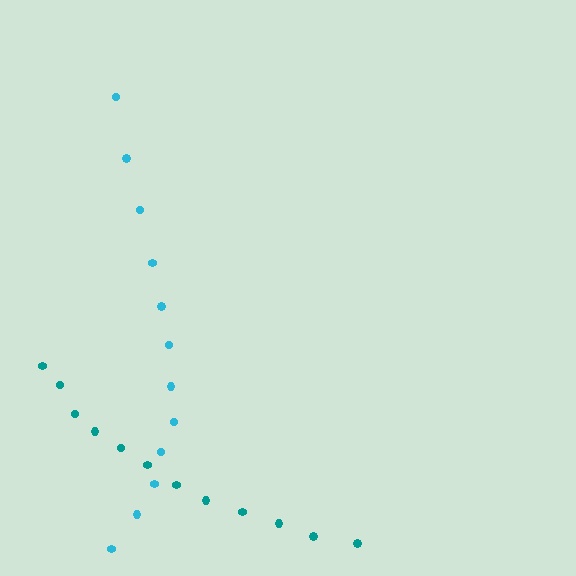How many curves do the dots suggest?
There are 2 distinct paths.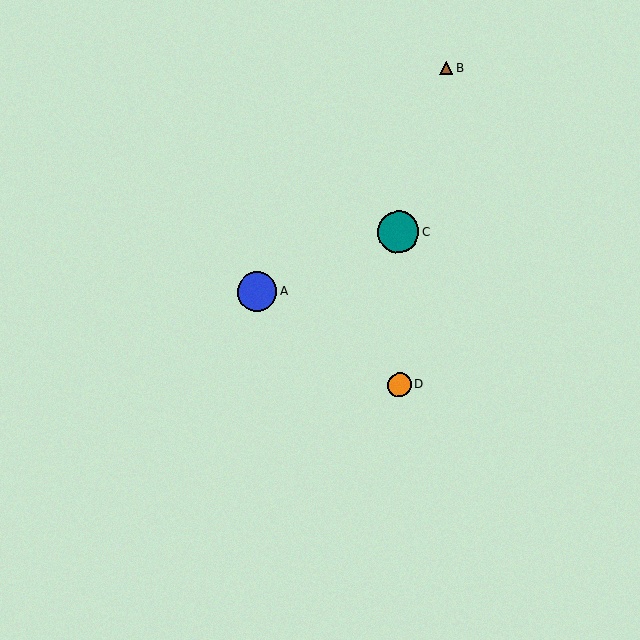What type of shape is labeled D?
Shape D is an orange circle.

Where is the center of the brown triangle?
The center of the brown triangle is at (447, 68).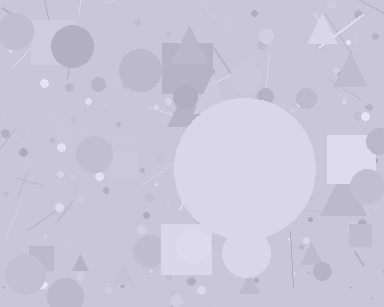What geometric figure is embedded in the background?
A circle is embedded in the background.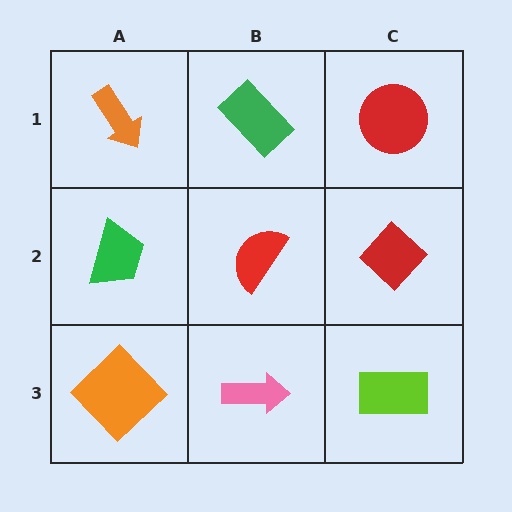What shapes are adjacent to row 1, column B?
A red semicircle (row 2, column B), an orange arrow (row 1, column A), a red circle (row 1, column C).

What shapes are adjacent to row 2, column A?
An orange arrow (row 1, column A), an orange diamond (row 3, column A), a red semicircle (row 2, column B).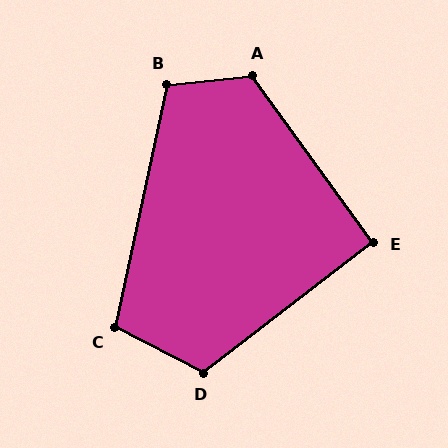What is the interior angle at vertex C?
Approximately 105 degrees (obtuse).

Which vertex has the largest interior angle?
A, at approximately 120 degrees.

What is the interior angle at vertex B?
Approximately 108 degrees (obtuse).